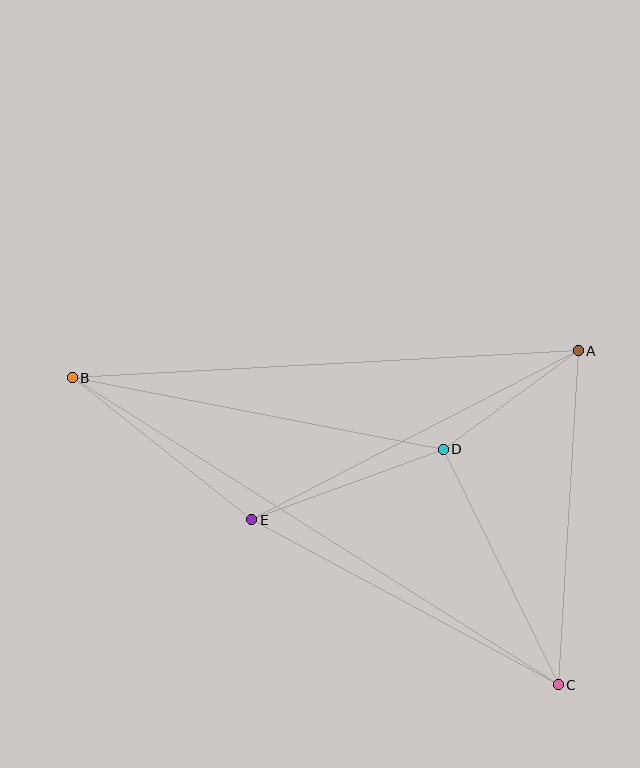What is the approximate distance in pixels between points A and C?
The distance between A and C is approximately 334 pixels.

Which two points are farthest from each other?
Points B and C are farthest from each other.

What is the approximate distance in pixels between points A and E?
The distance between A and E is approximately 368 pixels.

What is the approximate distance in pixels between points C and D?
The distance between C and D is approximately 262 pixels.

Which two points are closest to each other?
Points A and D are closest to each other.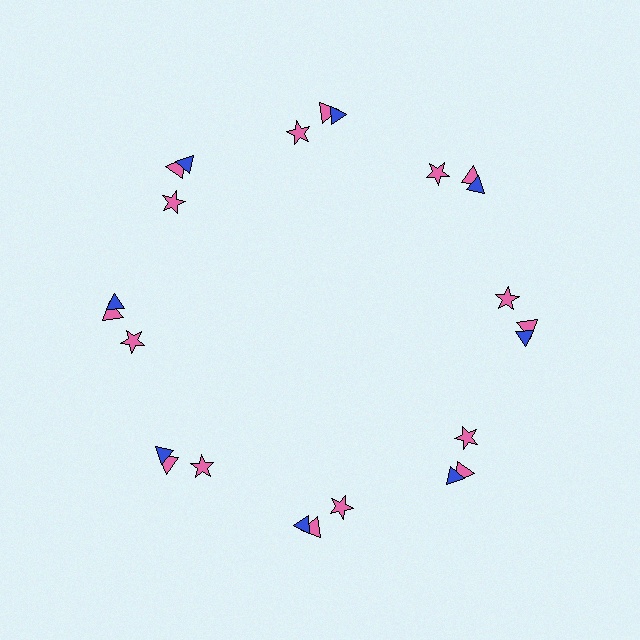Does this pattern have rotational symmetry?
Yes, this pattern has 8-fold rotational symmetry. It looks the same after rotating 45 degrees around the center.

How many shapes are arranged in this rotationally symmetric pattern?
There are 24 shapes, arranged in 8 groups of 3.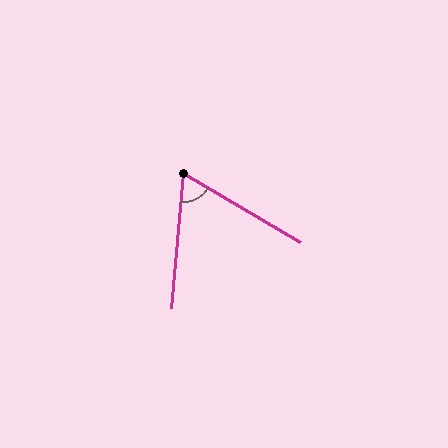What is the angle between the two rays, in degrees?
Approximately 64 degrees.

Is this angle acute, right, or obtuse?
It is acute.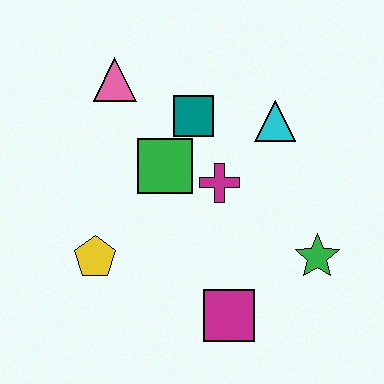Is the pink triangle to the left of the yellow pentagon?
No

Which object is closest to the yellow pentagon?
The green square is closest to the yellow pentagon.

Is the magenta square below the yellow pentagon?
Yes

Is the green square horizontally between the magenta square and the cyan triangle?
No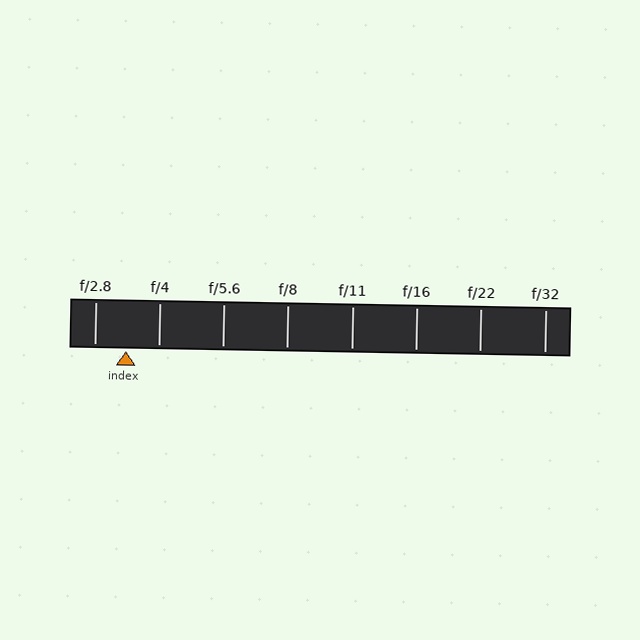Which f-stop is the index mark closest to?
The index mark is closest to f/2.8.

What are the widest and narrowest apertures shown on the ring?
The widest aperture shown is f/2.8 and the narrowest is f/32.